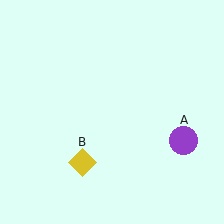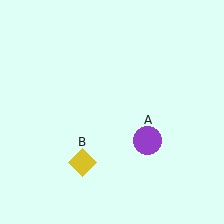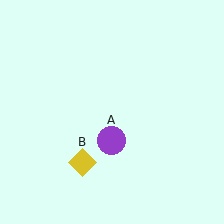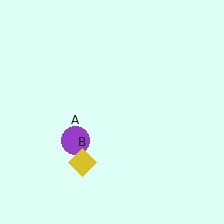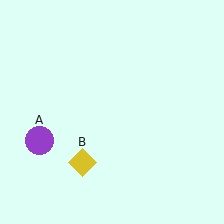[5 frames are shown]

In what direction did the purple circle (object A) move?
The purple circle (object A) moved left.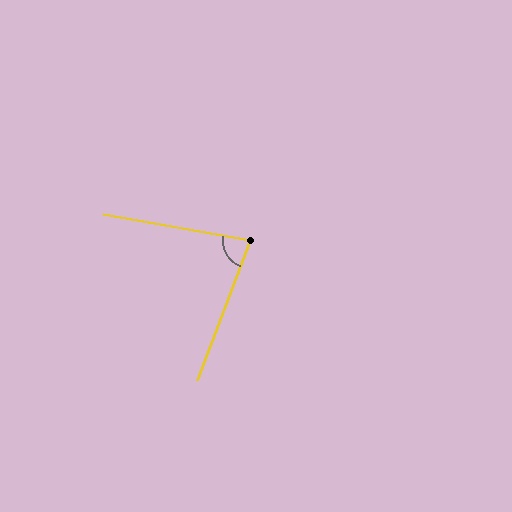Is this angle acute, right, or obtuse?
It is acute.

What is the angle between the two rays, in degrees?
Approximately 79 degrees.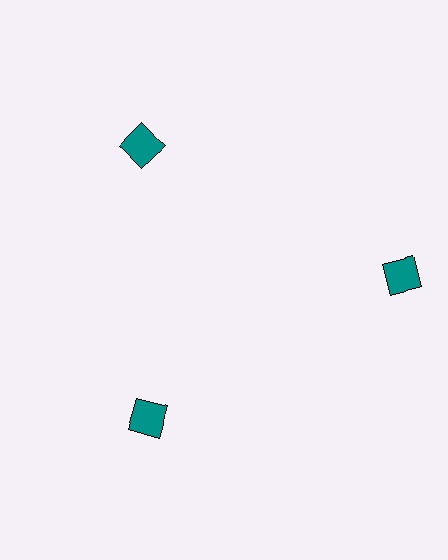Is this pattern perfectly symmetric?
No. The 3 teal squares are arranged in a ring, but one element near the 3 o'clock position is pushed outward from the center, breaking the 3-fold rotational symmetry.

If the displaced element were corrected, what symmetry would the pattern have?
It would have 3-fold rotational symmetry — the pattern would map onto itself every 120 degrees.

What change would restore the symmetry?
The symmetry would be restored by moving it inward, back onto the ring so that all 3 squares sit at equal angles and equal distance from the center.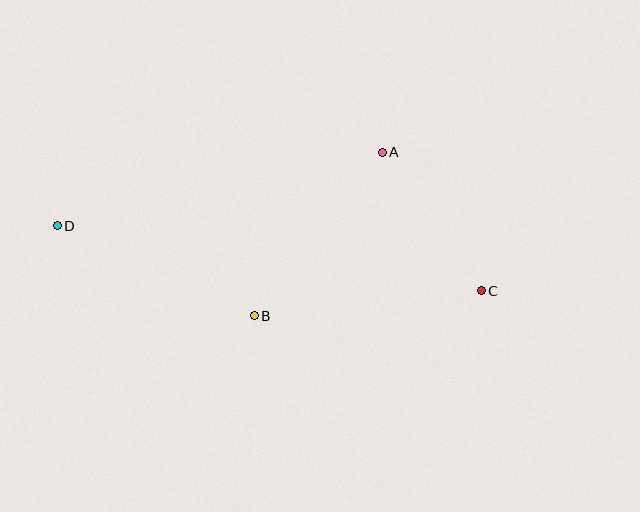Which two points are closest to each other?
Points A and C are closest to each other.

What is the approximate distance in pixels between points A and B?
The distance between A and B is approximately 208 pixels.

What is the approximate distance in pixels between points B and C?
The distance between B and C is approximately 228 pixels.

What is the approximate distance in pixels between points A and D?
The distance between A and D is approximately 333 pixels.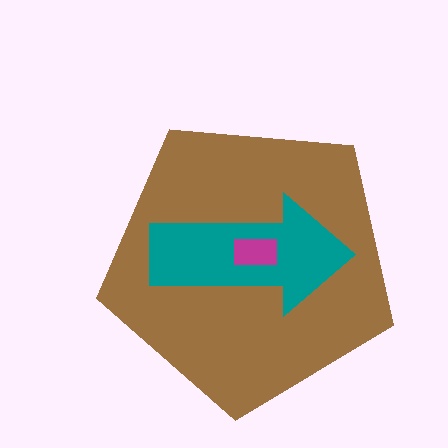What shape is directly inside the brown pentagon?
The teal arrow.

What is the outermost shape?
The brown pentagon.